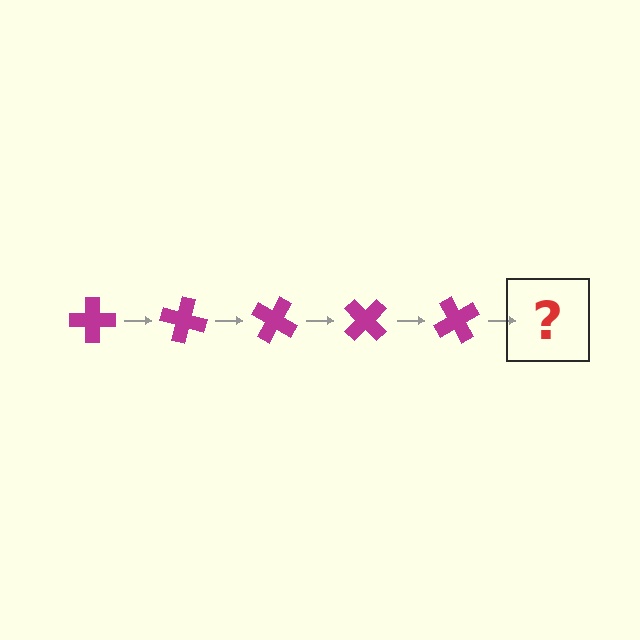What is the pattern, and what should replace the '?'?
The pattern is that the cross rotates 15 degrees each step. The '?' should be a magenta cross rotated 75 degrees.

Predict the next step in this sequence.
The next step is a magenta cross rotated 75 degrees.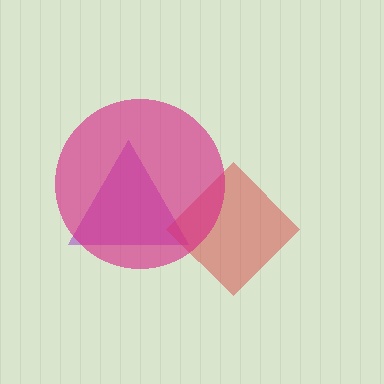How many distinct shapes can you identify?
There are 3 distinct shapes: a purple triangle, a red diamond, a magenta circle.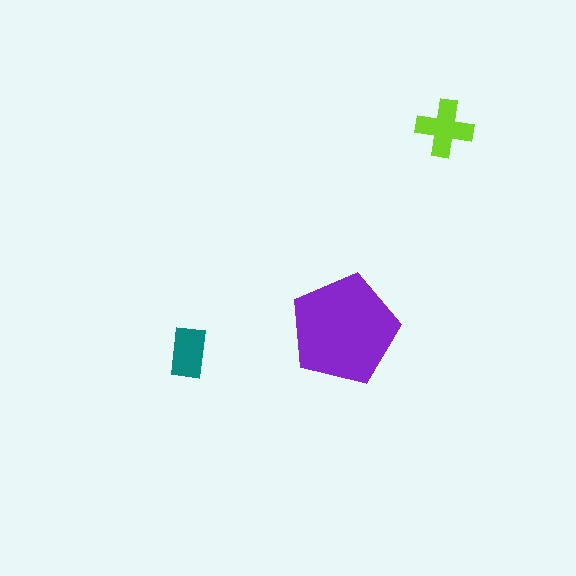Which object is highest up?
The lime cross is topmost.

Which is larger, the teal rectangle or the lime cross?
The lime cross.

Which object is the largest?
The purple pentagon.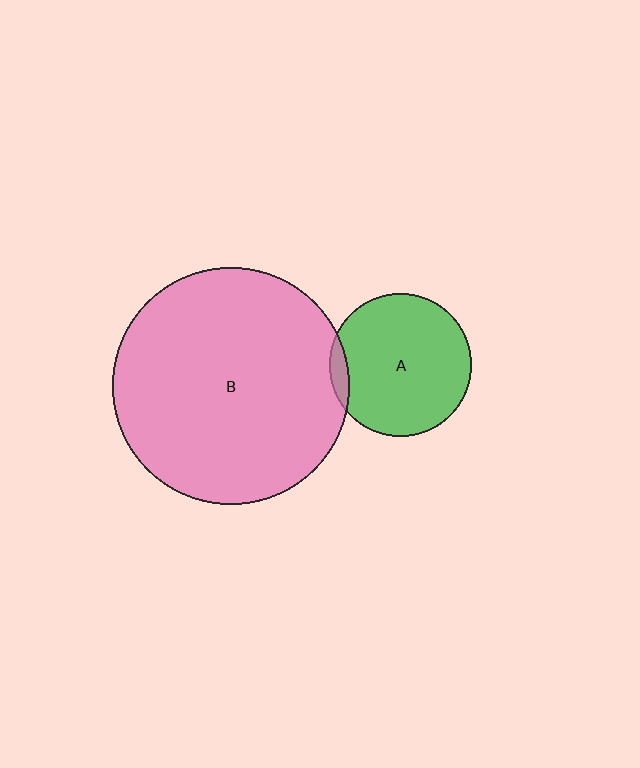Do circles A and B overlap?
Yes.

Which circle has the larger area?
Circle B (pink).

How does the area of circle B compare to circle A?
Approximately 2.8 times.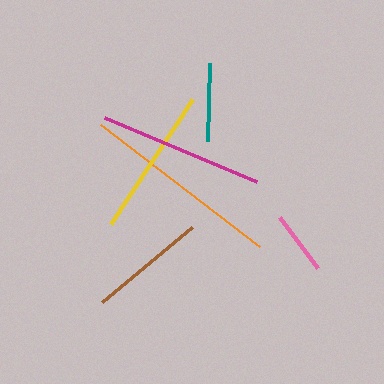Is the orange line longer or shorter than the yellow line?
The orange line is longer than the yellow line.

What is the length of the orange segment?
The orange segment is approximately 200 pixels long.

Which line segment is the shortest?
The pink line is the shortest at approximately 64 pixels.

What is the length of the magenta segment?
The magenta segment is approximately 165 pixels long.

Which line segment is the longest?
The orange line is the longest at approximately 200 pixels.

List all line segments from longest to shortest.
From longest to shortest: orange, magenta, yellow, brown, teal, pink.